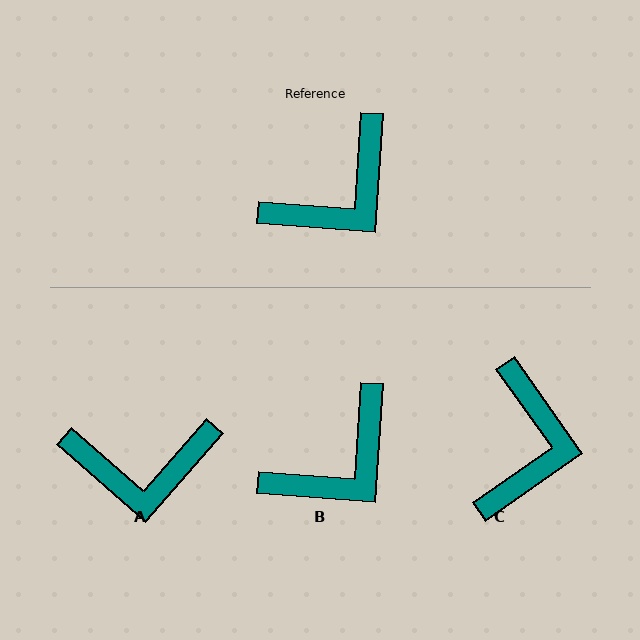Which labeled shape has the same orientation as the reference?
B.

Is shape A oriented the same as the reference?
No, it is off by about 37 degrees.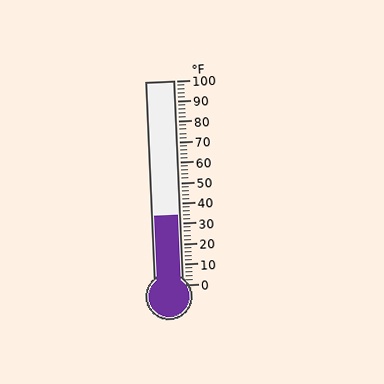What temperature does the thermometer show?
The thermometer shows approximately 34°F.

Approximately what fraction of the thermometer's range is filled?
The thermometer is filled to approximately 35% of its range.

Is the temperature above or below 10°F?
The temperature is above 10°F.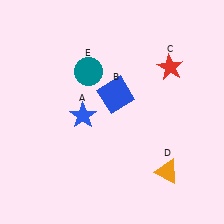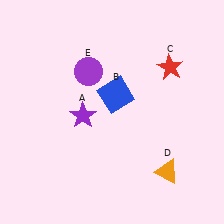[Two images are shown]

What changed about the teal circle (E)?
In Image 1, E is teal. In Image 2, it changed to purple.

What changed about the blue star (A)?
In Image 1, A is blue. In Image 2, it changed to purple.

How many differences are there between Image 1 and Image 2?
There are 2 differences between the two images.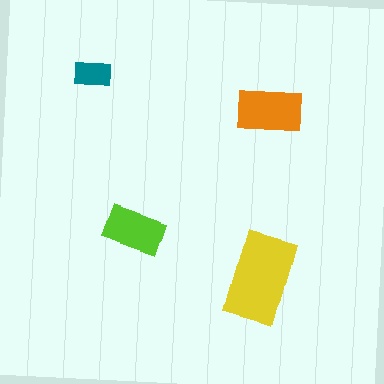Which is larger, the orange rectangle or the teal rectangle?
The orange one.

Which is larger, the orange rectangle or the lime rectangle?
The orange one.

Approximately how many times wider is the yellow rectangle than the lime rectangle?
About 1.5 times wider.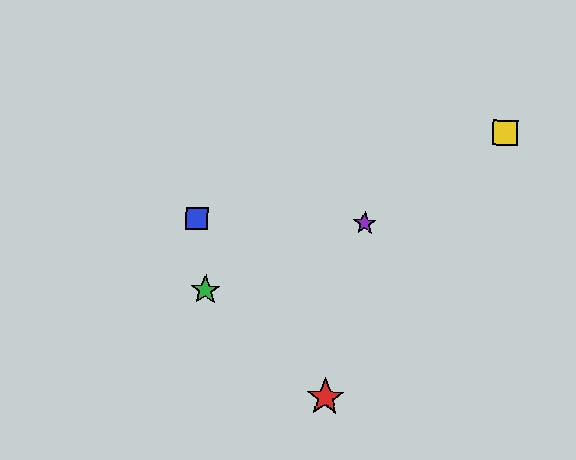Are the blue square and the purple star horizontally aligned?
Yes, both are at y≈218.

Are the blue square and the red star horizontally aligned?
No, the blue square is at y≈218 and the red star is at y≈397.